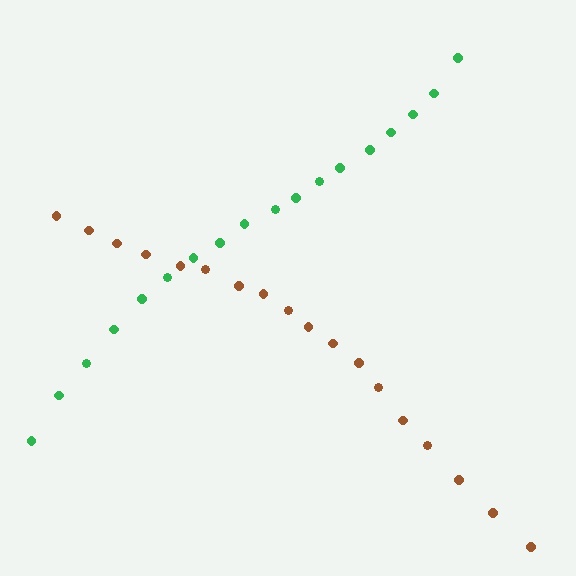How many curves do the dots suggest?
There are 2 distinct paths.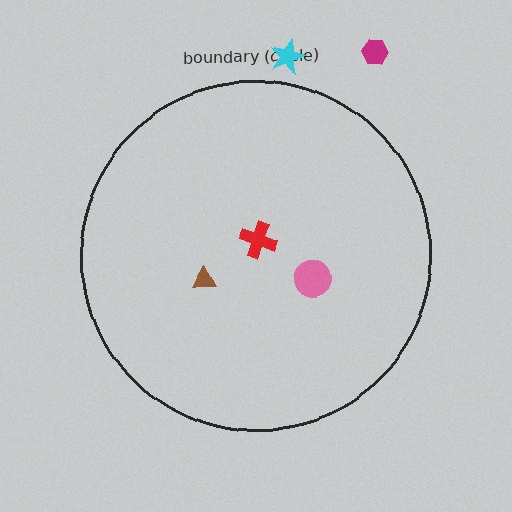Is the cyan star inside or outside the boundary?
Outside.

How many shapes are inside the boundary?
3 inside, 2 outside.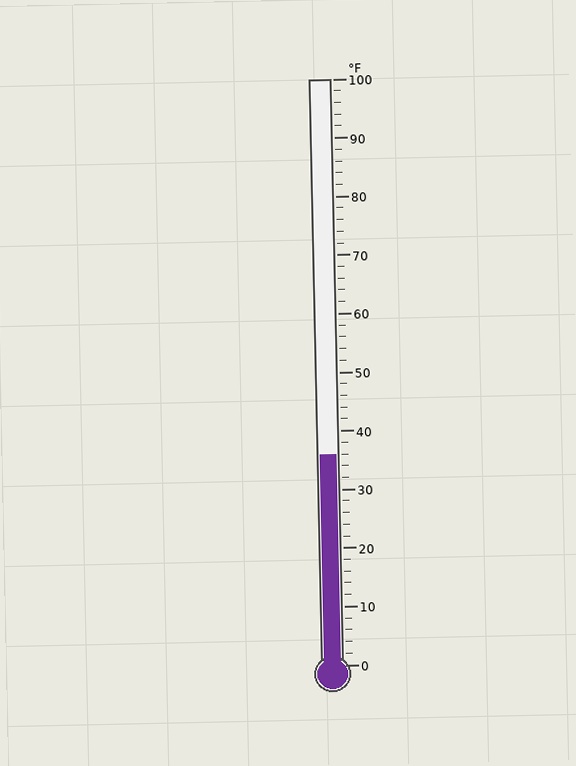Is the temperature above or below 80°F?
The temperature is below 80°F.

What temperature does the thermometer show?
The thermometer shows approximately 36°F.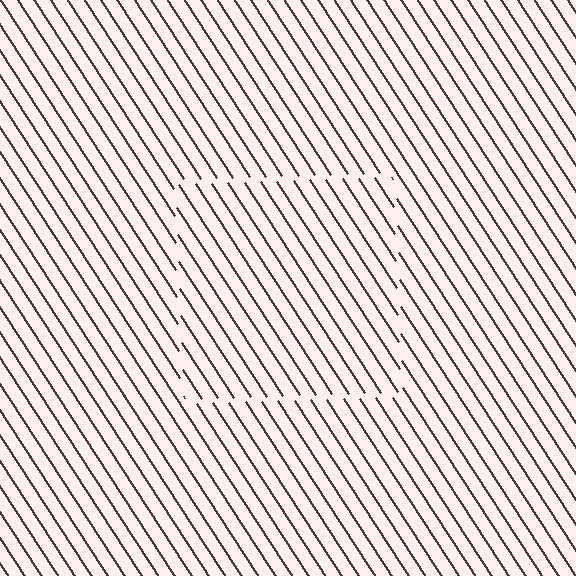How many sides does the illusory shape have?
4 sides — the line-ends trace a square.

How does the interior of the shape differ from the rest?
The interior of the shape contains the same grating, shifted by half a period — the contour is defined by the phase discontinuity where line-ends from the inner and outer gratings abut.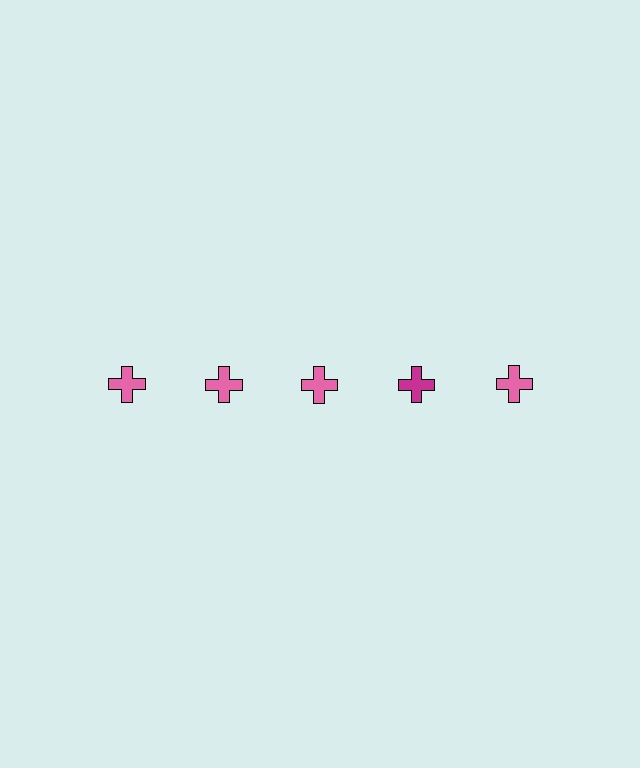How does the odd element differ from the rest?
It has a different color: magenta instead of pink.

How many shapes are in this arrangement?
There are 5 shapes arranged in a grid pattern.